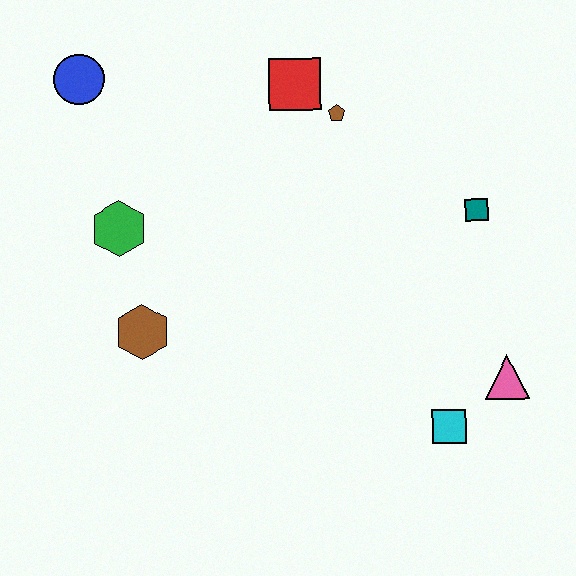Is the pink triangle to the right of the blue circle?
Yes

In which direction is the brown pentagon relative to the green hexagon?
The brown pentagon is to the right of the green hexagon.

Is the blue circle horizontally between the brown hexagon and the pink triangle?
No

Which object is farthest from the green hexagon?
The pink triangle is farthest from the green hexagon.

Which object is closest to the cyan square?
The pink triangle is closest to the cyan square.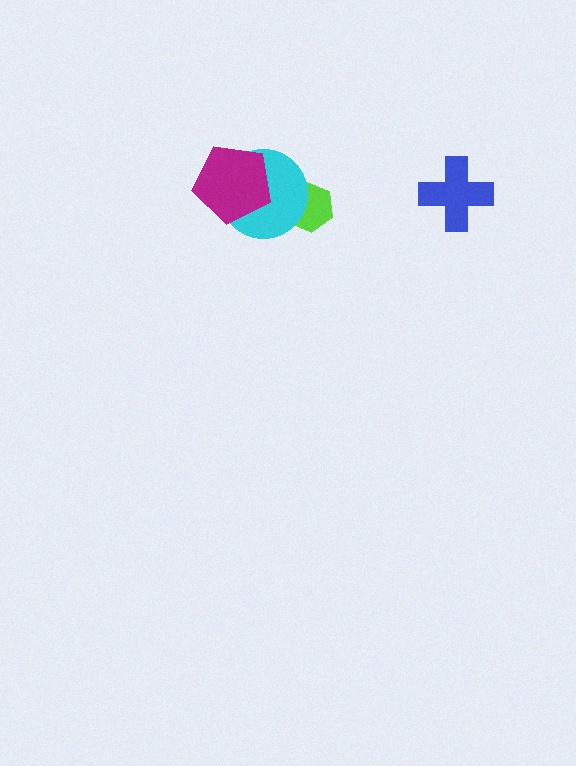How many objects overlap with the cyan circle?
2 objects overlap with the cyan circle.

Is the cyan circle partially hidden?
Yes, it is partially covered by another shape.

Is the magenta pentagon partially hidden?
No, no other shape covers it.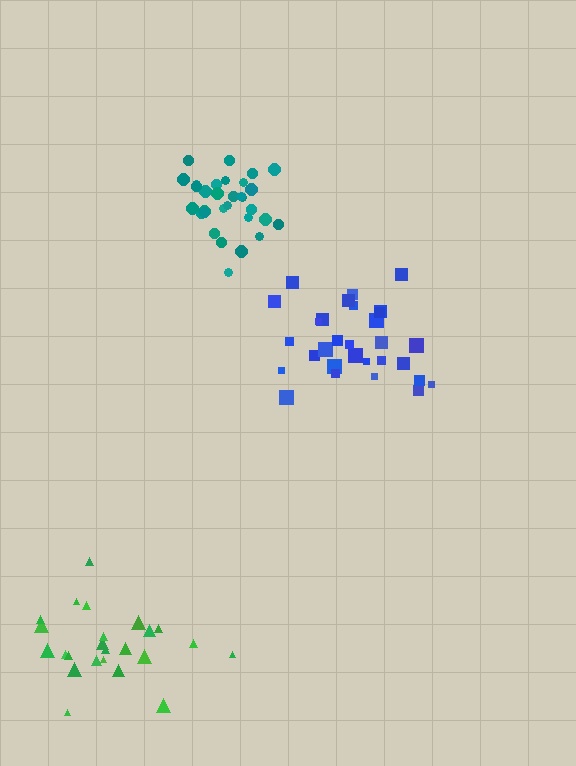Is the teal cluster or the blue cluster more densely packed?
Teal.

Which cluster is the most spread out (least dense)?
Green.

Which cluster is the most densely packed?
Teal.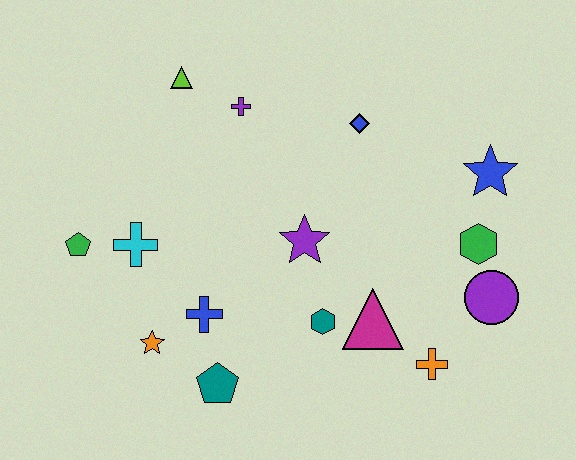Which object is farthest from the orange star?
The blue star is farthest from the orange star.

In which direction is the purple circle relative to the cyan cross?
The purple circle is to the right of the cyan cross.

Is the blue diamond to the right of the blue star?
No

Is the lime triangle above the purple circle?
Yes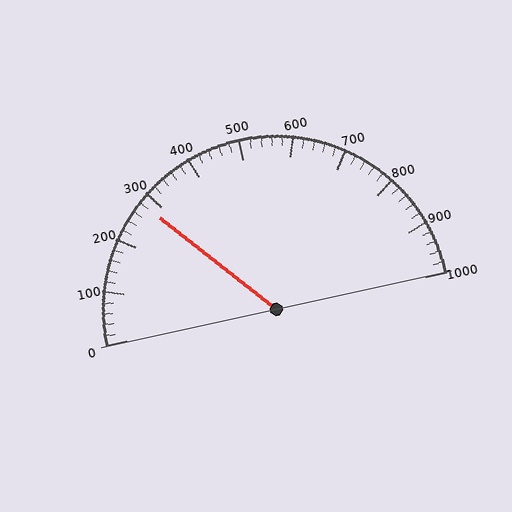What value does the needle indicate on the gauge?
The needle indicates approximately 280.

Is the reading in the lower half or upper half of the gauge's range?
The reading is in the lower half of the range (0 to 1000).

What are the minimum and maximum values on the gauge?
The gauge ranges from 0 to 1000.